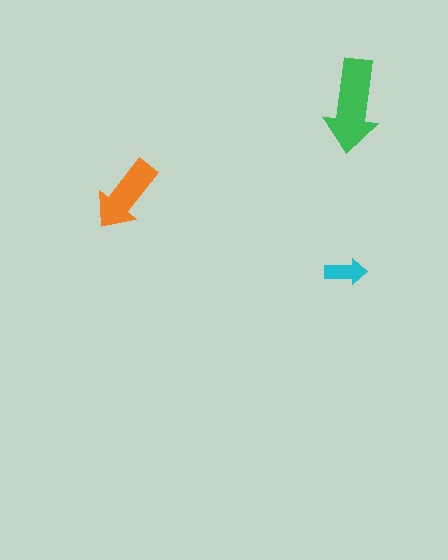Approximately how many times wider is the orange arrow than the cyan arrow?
About 2 times wider.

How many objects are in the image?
There are 3 objects in the image.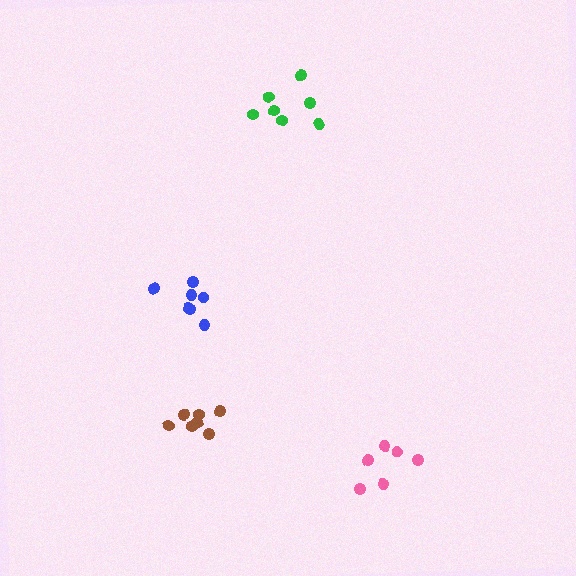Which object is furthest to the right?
The pink cluster is rightmost.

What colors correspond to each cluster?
The clusters are colored: green, brown, blue, pink.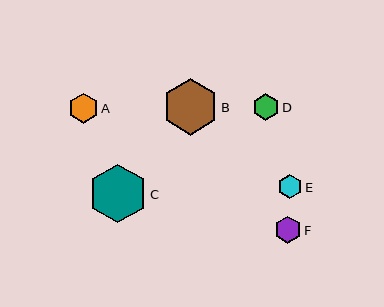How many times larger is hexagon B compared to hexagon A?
Hexagon B is approximately 1.9 times the size of hexagon A.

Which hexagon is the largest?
Hexagon C is the largest with a size of approximately 59 pixels.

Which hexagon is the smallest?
Hexagon E is the smallest with a size of approximately 24 pixels.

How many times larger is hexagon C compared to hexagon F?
Hexagon C is approximately 2.2 times the size of hexagon F.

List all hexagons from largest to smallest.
From largest to smallest: C, B, A, F, D, E.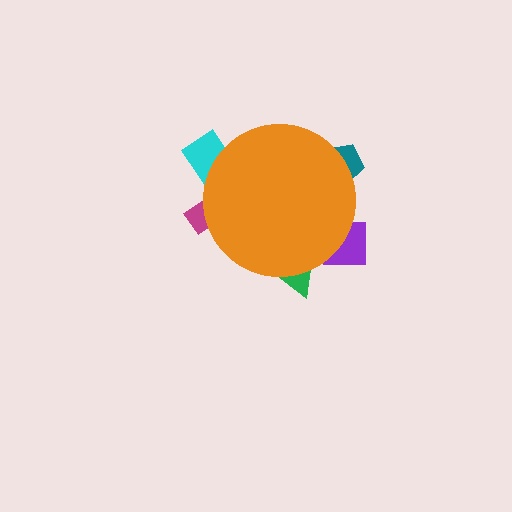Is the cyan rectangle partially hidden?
Yes, the cyan rectangle is partially hidden behind the orange circle.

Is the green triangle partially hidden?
Yes, the green triangle is partially hidden behind the orange circle.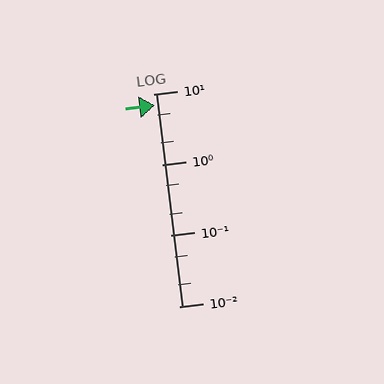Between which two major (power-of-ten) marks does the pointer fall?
The pointer is between 1 and 10.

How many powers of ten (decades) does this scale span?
The scale spans 3 decades, from 0.01 to 10.